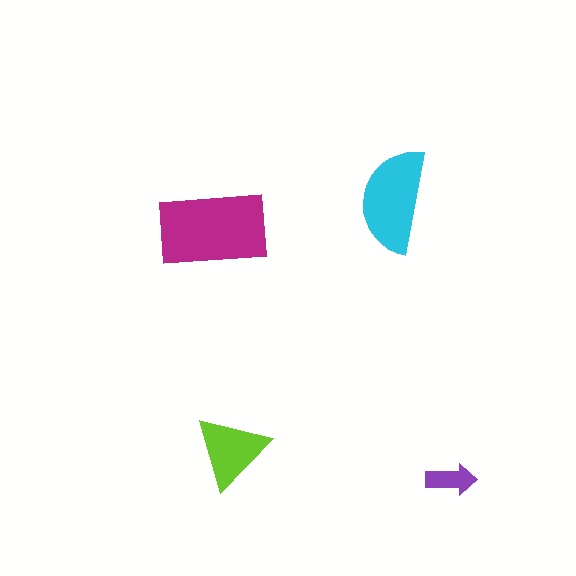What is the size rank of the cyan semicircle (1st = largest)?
2nd.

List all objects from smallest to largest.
The purple arrow, the lime triangle, the cyan semicircle, the magenta rectangle.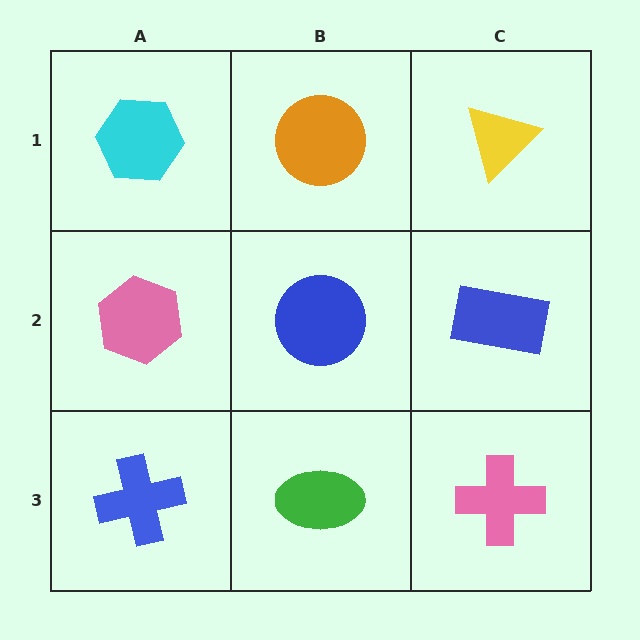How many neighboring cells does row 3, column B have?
3.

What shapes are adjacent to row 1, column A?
A pink hexagon (row 2, column A), an orange circle (row 1, column B).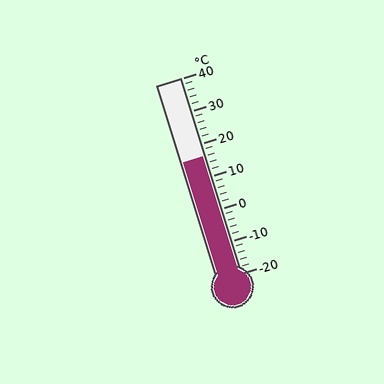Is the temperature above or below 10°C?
The temperature is above 10°C.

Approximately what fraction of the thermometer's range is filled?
The thermometer is filled to approximately 60% of its range.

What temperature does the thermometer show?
The thermometer shows approximately 16°C.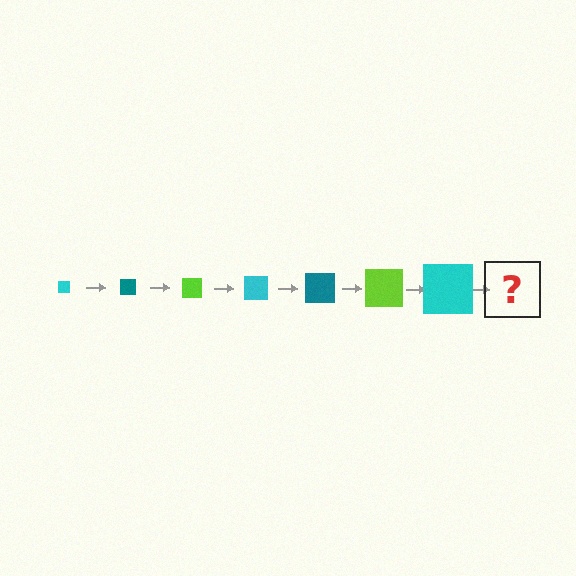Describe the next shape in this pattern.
It should be a teal square, larger than the previous one.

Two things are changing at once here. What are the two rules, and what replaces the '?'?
The two rules are that the square grows larger each step and the color cycles through cyan, teal, and lime. The '?' should be a teal square, larger than the previous one.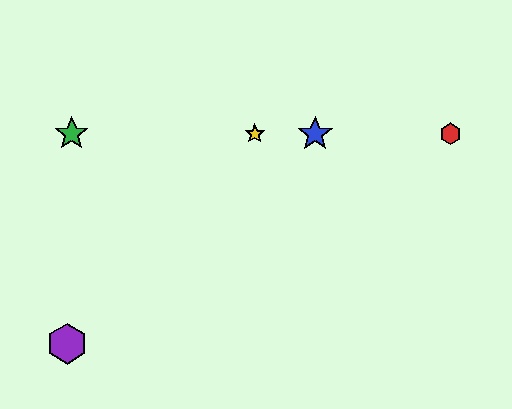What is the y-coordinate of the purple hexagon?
The purple hexagon is at y≈344.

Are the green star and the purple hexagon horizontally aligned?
No, the green star is at y≈134 and the purple hexagon is at y≈344.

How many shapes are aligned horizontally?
4 shapes (the red hexagon, the blue star, the green star, the yellow star) are aligned horizontally.